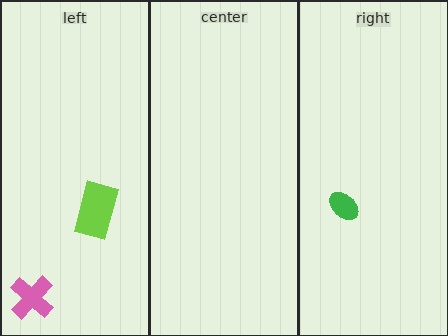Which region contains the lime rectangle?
The left region.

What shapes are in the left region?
The pink cross, the lime rectangle.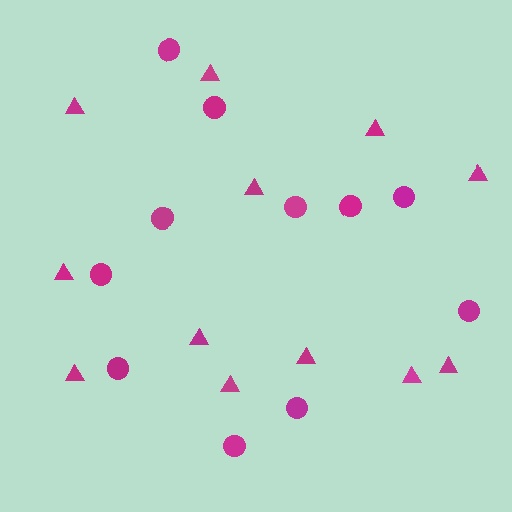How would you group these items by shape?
There are 2 groups: one group of triangles (12) and one group of circles (11).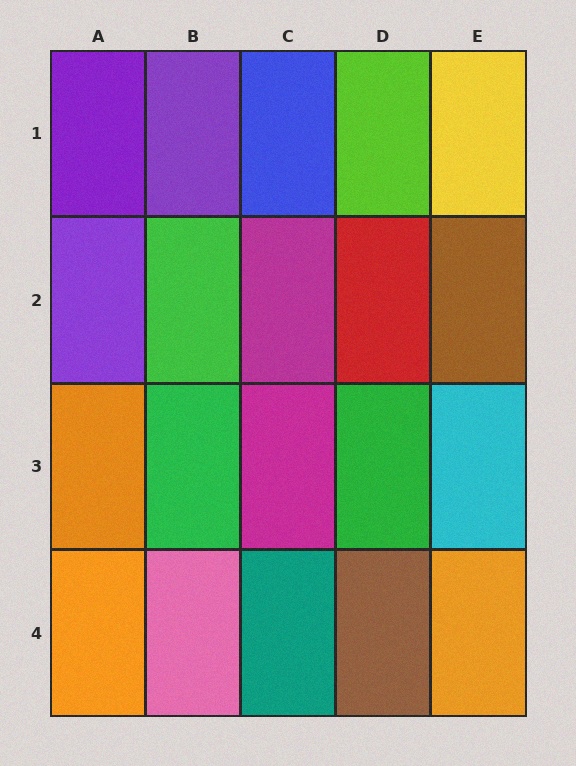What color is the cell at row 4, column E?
Orange.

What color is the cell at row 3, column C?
Magenta.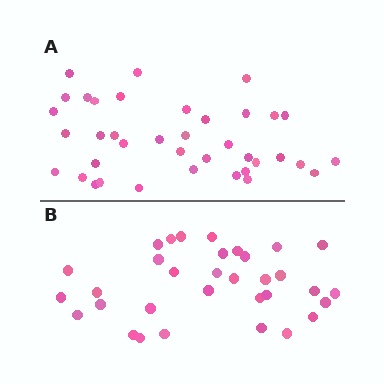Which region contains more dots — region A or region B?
Region A (the top region) has more dots.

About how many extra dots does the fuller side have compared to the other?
Region A has about 5 more dots than region B.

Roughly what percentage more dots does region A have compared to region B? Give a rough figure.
About 15% more.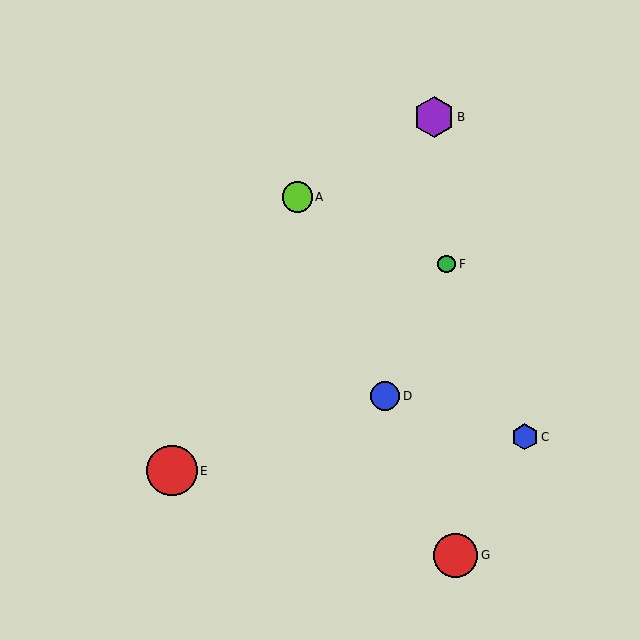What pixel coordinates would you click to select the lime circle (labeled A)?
Click at (297, 197) to select the lime circle A.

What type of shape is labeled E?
Shape E is a red circle.